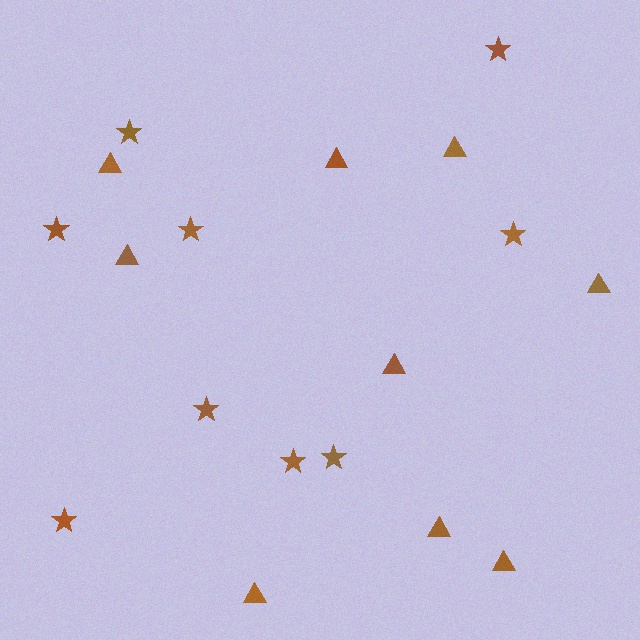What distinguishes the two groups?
There are 2 groups: one group of triangles (9) and one group of stars (9).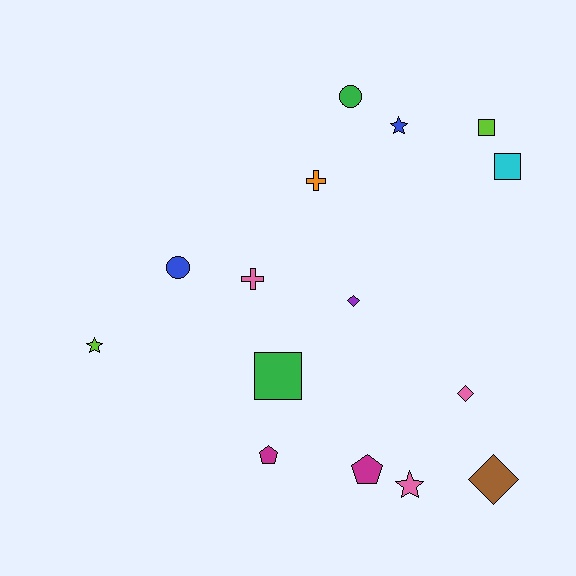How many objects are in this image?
There are 15 objects.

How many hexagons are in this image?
There are no hexagons.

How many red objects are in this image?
There are no red objects.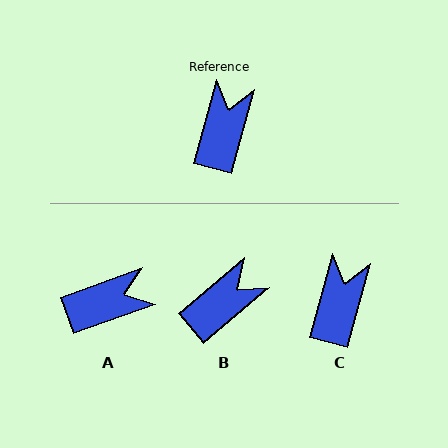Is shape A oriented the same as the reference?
No, it is off by about 55 degrees.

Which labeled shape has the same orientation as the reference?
C.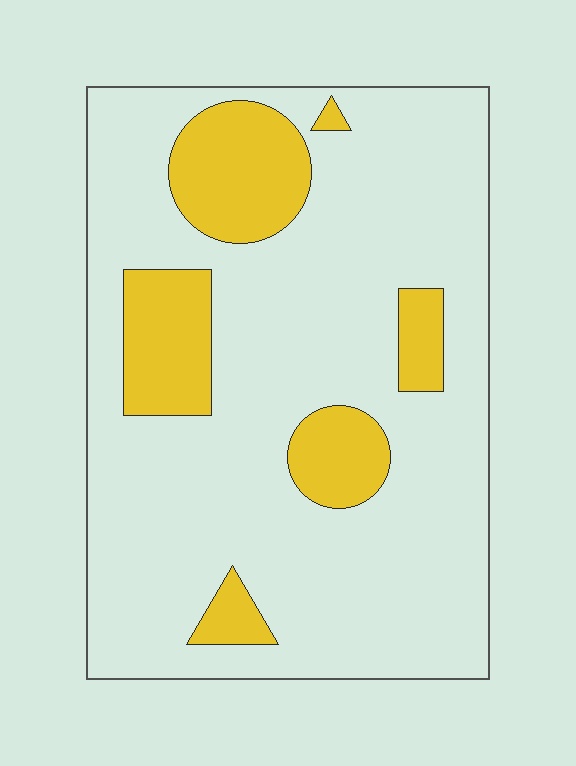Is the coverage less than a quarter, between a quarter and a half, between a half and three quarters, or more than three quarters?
Less than a quarter.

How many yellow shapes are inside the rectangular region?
6.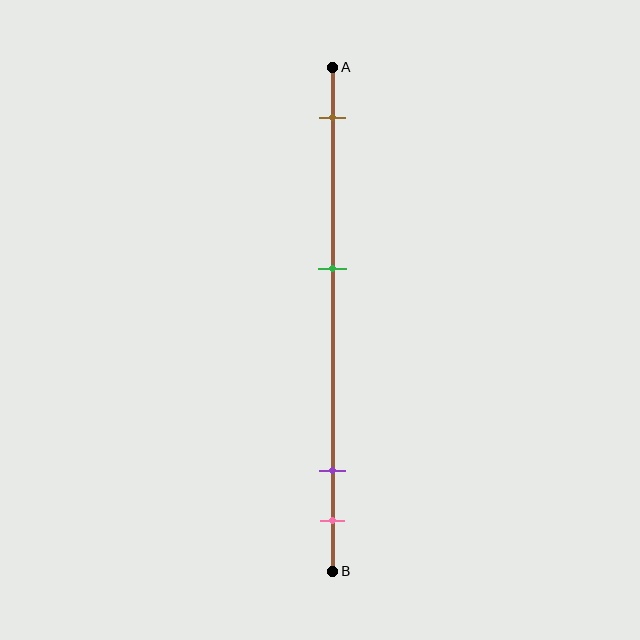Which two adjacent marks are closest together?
The purple and pink marks are the closest adjacent pair.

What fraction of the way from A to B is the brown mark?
The brown mark is approximately 10% (0.1) of the way from A to B.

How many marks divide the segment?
There are 4 marks dividing the segment.